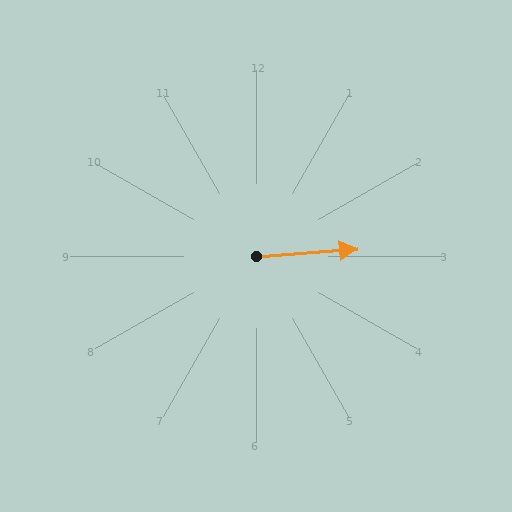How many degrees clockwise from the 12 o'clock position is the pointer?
Approximately 86 degrees.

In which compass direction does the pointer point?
East.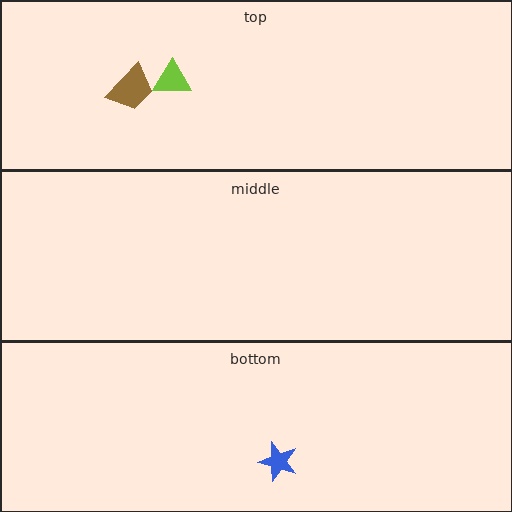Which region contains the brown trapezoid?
The top region.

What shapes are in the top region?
The brown trapezoid, the lime triangle.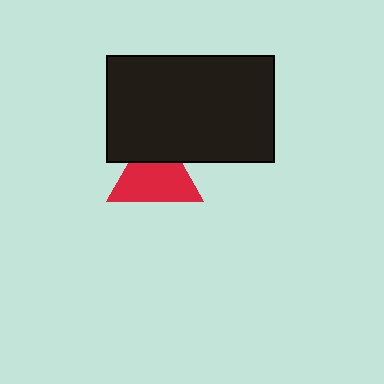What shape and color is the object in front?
The object in front is a black rectangle.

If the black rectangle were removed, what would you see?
You would see the complete red triangle.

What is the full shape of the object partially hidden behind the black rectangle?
The partially hidden object is a red triangle.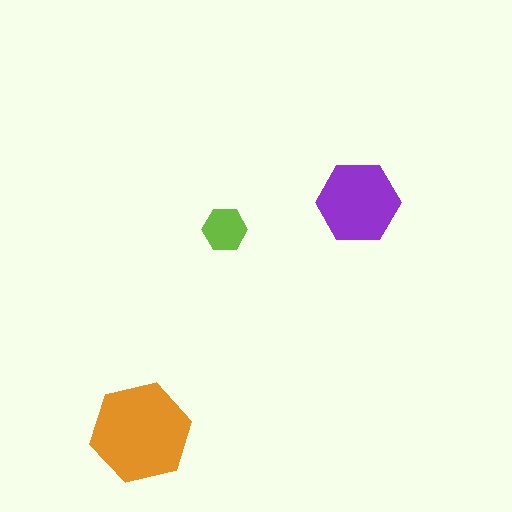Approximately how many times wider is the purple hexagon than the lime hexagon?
About 2 times wider.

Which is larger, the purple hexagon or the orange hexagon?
The orange one.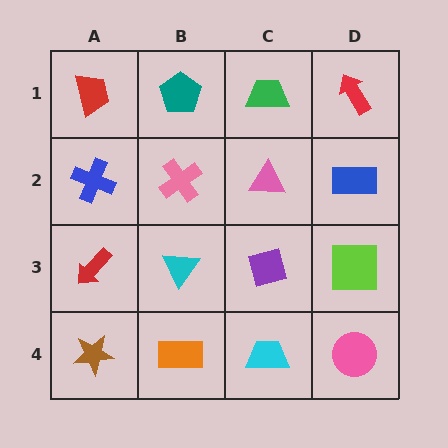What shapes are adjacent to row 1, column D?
A blue rectangle (row 2, column D), a green trapezoid (row 1, column C).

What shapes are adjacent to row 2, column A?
A red trapezoid (row 1, column A), a red arrow (row 3, column A), a pink cross (row 2, column B).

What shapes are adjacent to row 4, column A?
A red arrow (row 3, column A), an orange rectangle (row 4, column B).